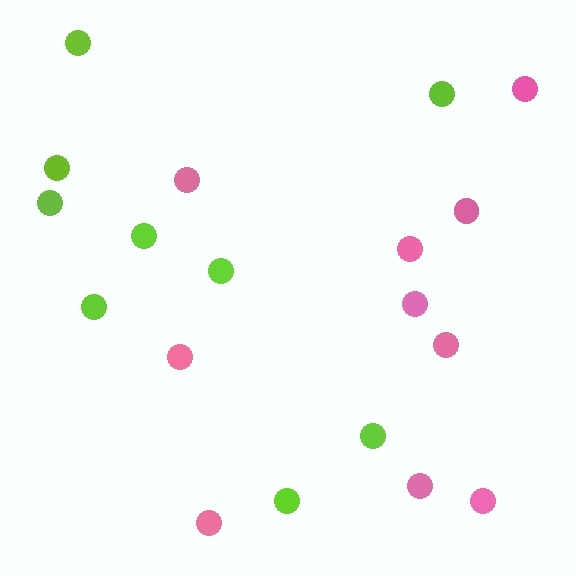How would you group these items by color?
There are 2 groups: one group of pink circles (10) and one group of lime circles (9).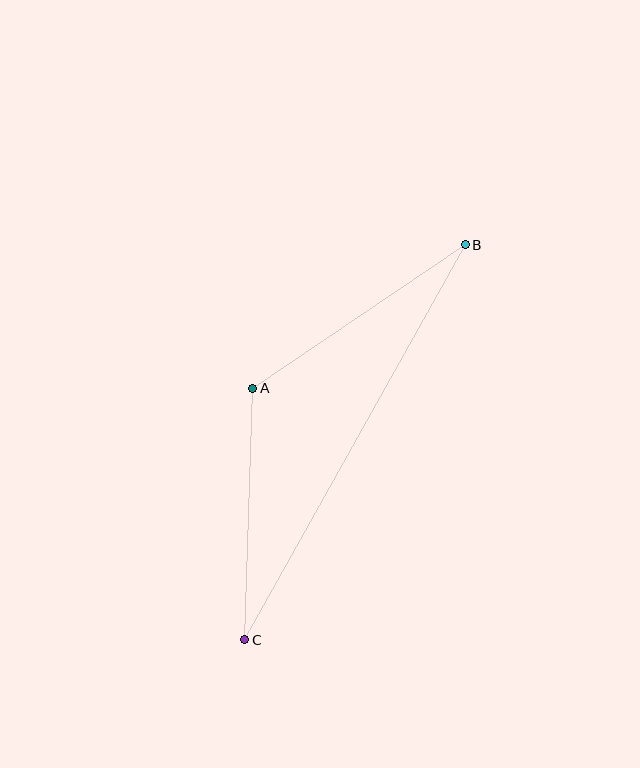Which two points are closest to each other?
Points A and C are closest to each other.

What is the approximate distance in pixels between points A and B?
The distance between A and B is approximately 256 pixels.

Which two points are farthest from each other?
Points B and C are farthest from each other.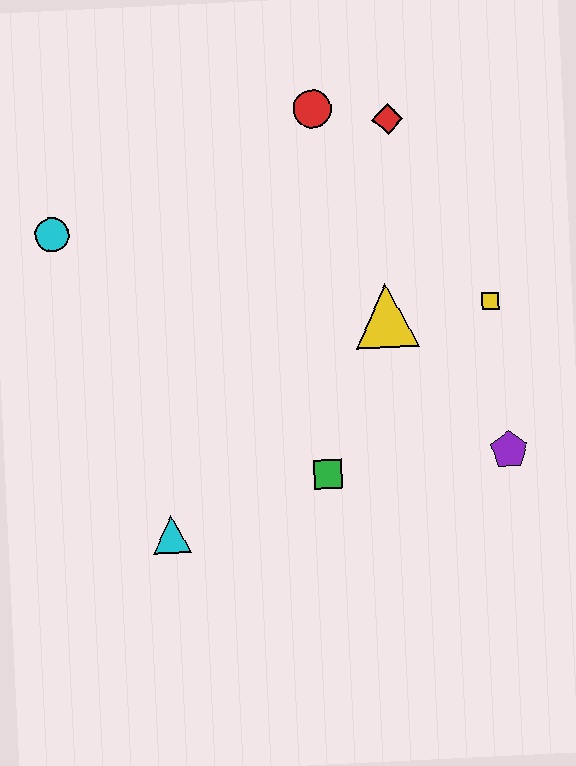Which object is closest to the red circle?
The red diamond is closest to the red circle.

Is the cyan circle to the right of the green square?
No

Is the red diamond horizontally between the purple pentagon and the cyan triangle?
Yes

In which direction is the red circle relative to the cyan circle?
The red circle is to the right of the cyan circle.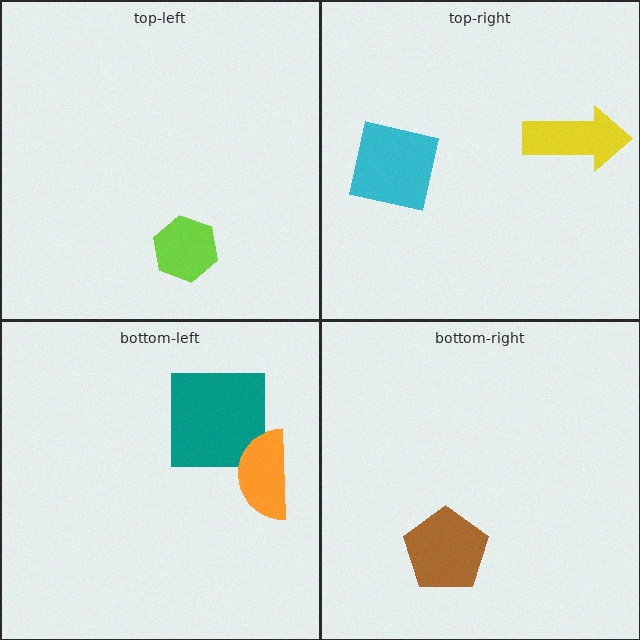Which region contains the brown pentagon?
The bottom-right region.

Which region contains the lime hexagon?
The top-left region.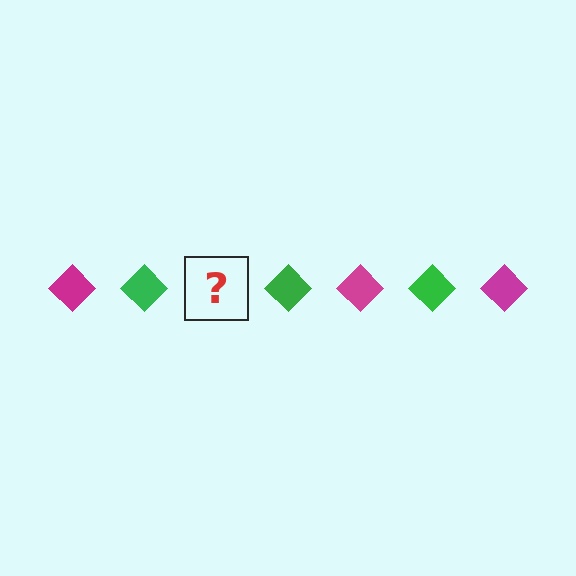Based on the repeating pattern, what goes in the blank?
The blank should be a magenta diamond.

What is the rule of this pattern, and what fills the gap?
The rule is that the pattern cycles through magenta, green diamonds. The gap should be filled with a magenta diamond.